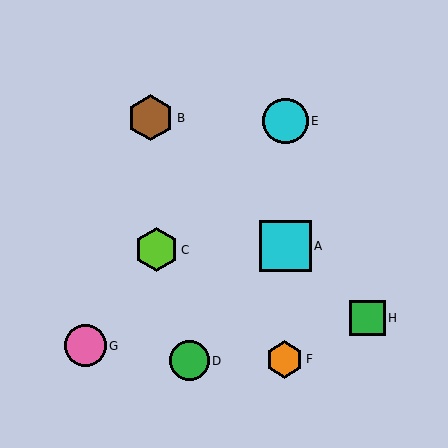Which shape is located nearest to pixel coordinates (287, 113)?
The cyan circle (labeled E) at (285, 121) is nearest to that location.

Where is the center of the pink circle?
The center of the pink circle is at (85, 346).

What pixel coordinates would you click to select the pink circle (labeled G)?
Click at (85, 346) to select the pink circle G.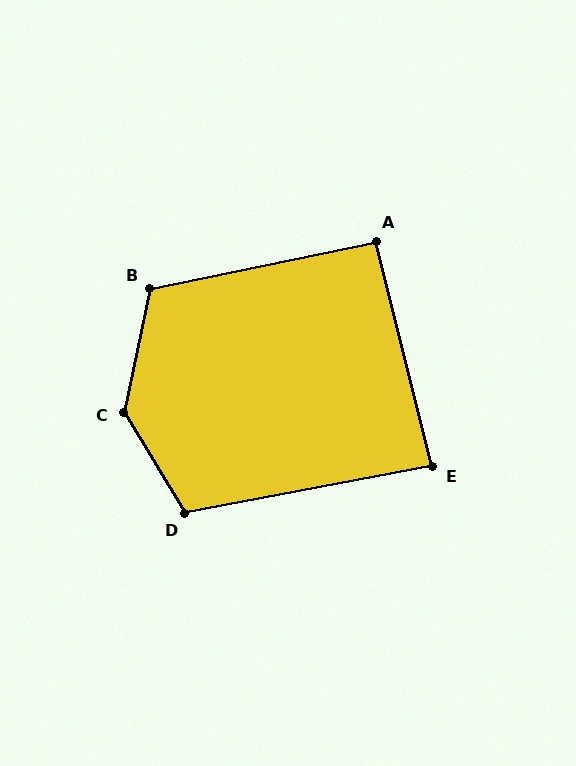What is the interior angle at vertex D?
Approximately 110 degrees (obtuse).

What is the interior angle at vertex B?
Approximately 114 degrees (obtuse).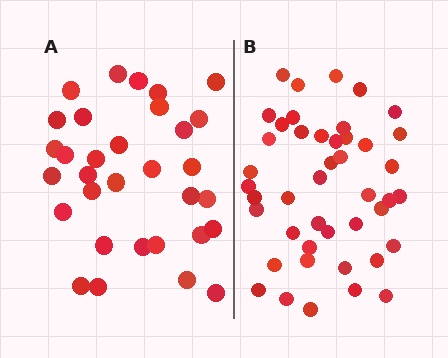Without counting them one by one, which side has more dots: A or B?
Region B (the right region) has more dots.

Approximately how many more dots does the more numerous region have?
Region B has roughly 12 or so more dots than region A.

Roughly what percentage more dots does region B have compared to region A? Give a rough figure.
About 40% more.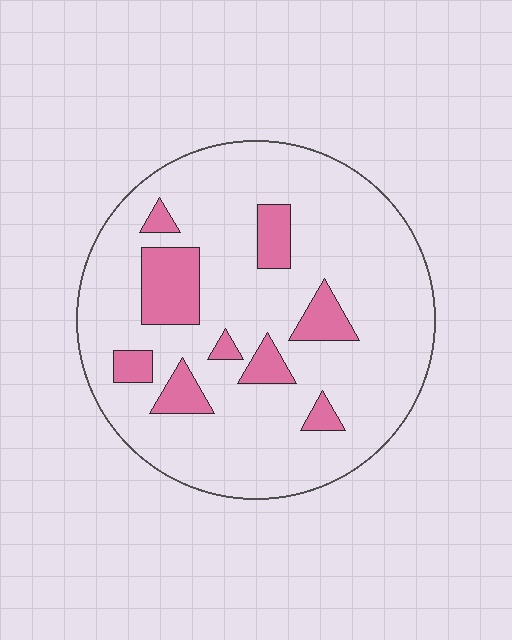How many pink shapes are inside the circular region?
9.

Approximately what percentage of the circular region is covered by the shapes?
Approximately 15%.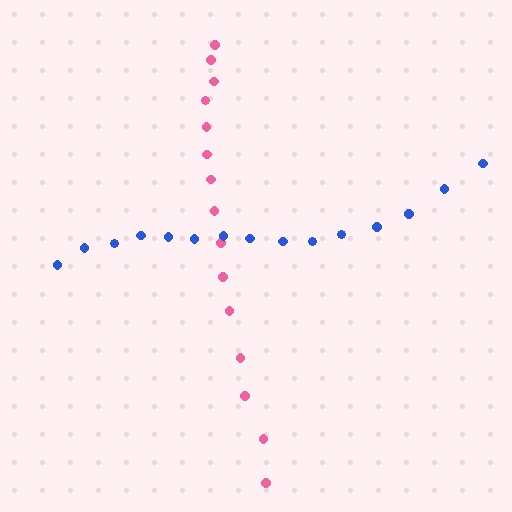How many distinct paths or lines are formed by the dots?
There are 2 distinct paths.